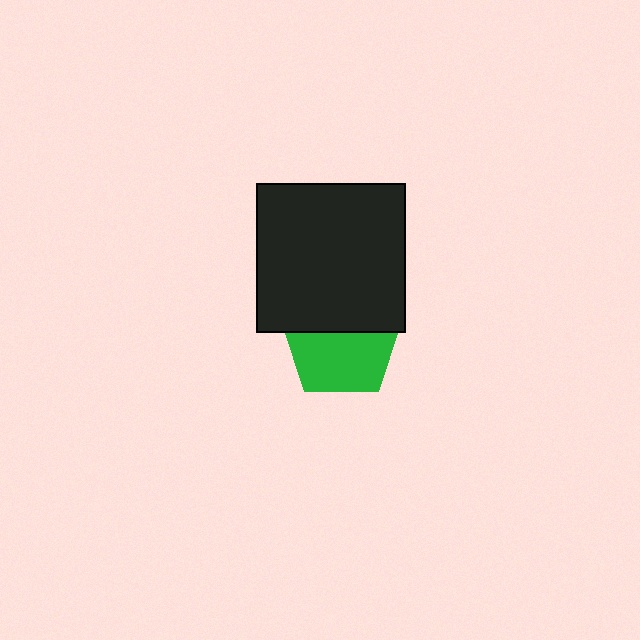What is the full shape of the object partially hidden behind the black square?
The partially hidden object is a green pentagon.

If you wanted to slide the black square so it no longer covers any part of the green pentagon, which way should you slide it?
Slide it up — that is the most direct way to separate the two shapes.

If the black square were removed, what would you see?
You would see the complete green pentagon.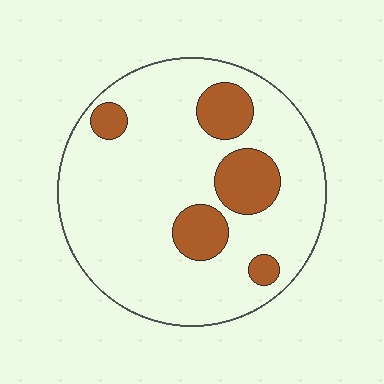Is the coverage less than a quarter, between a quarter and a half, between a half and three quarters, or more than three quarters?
Less than a quarter.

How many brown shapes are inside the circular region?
5.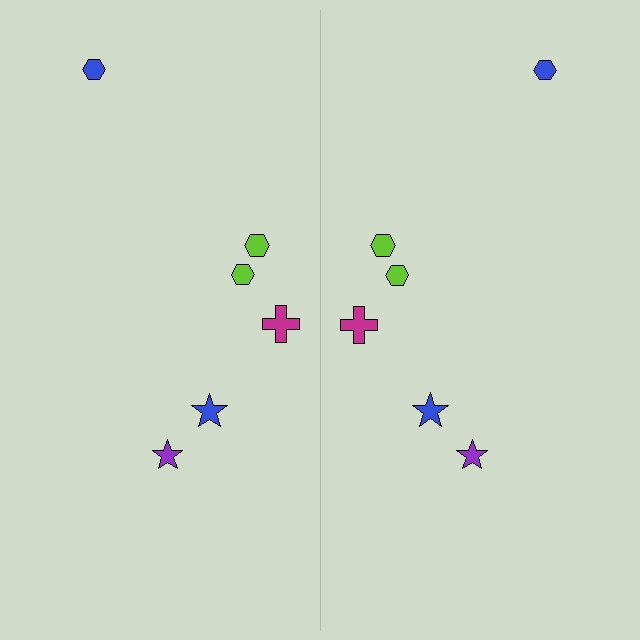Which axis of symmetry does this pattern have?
The pattern has a vertical axis of symmetry running through the center of the image.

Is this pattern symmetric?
Yes, this pattern has bilateral (reflection) symmetry.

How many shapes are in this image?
There are 12 shapes in this image.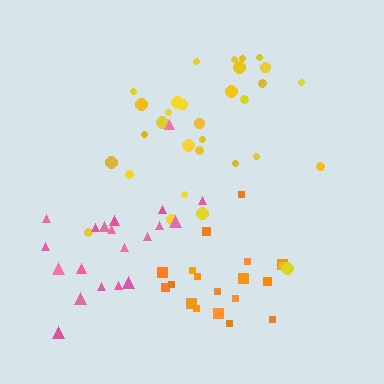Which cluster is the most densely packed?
Orange.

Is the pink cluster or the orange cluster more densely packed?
Orange.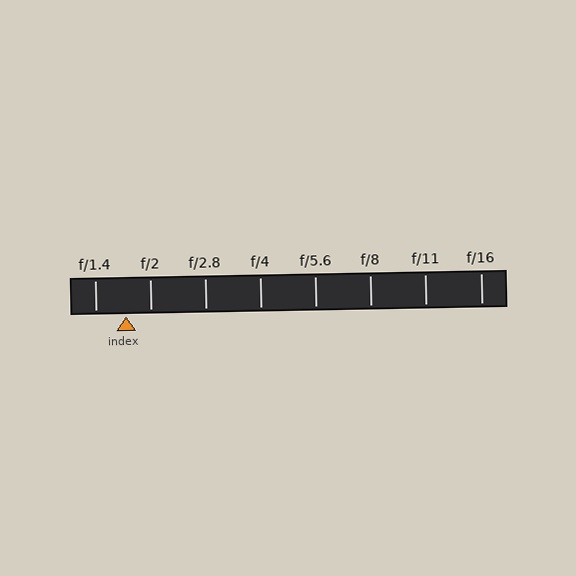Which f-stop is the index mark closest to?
The index mark is closest to f/2.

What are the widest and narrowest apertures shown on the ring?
The widest aperture shown is f/1.4 and the narrowest is f/16.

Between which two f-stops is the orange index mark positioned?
The index mark is between f/1.4 and f/2.